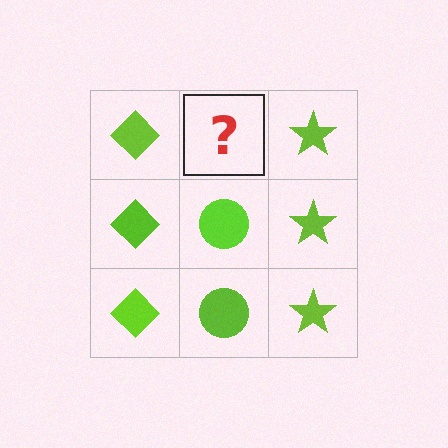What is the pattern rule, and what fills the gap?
The rule is that each column has a consistent shape. The gap should be filled with a lime circle.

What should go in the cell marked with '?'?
The missing cell should contain a lime circle.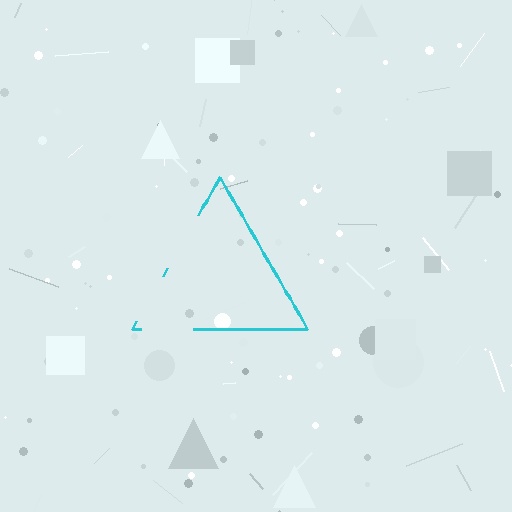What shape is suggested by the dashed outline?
The dashed outline suggests a triangle.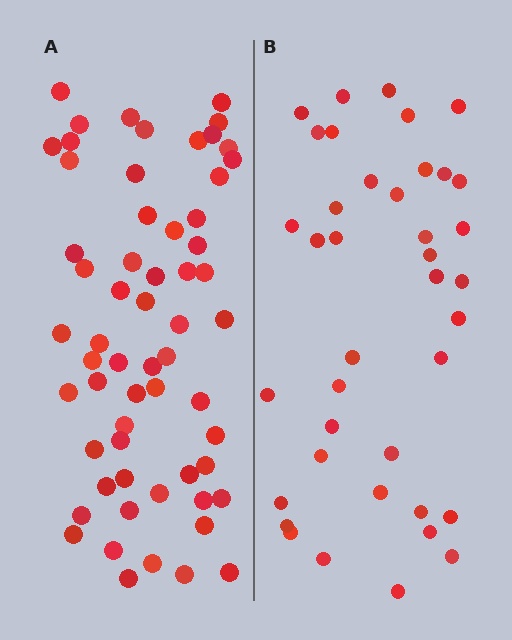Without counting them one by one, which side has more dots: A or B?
Region A (the left region) has more dots.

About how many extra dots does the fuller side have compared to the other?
Region A has approximately 20 more dots than region B.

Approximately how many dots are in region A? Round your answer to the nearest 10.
About 60 dots.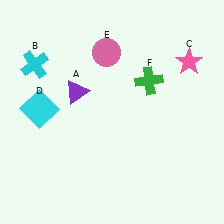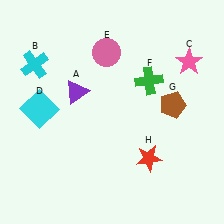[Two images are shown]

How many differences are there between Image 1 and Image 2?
There are 2 differences between the two images.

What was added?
A brown pentagon (G), a red star (H) were added in Image 2.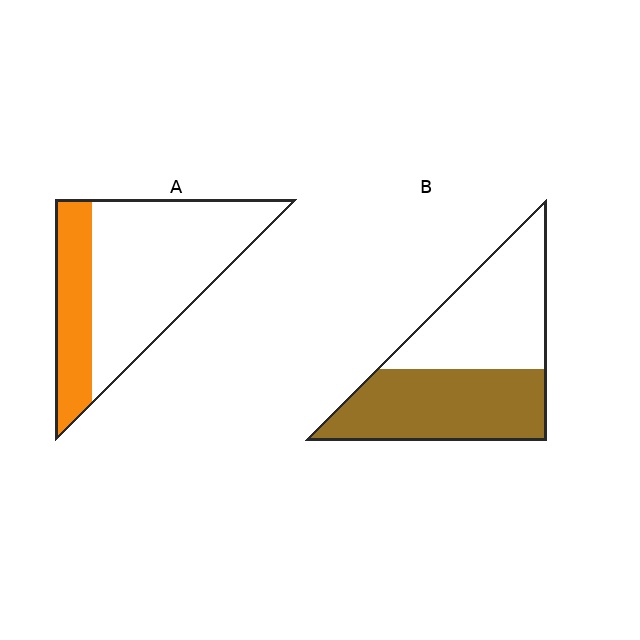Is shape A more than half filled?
No.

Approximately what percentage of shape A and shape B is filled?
A is approximately 30% and B is approximately 50%.